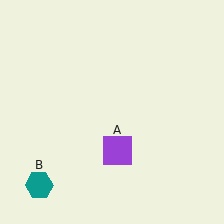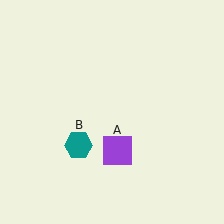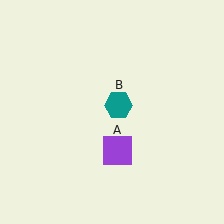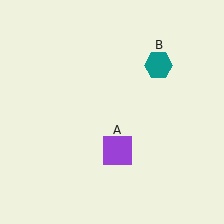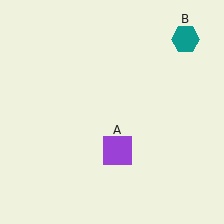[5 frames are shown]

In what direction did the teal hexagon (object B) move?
The teal hexagon (object B) moved up and to the right.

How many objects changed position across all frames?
1 object changed position: teal hexagon (object B).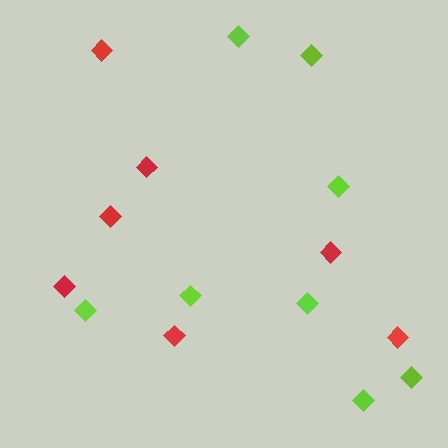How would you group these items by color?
There are 2 groups: one group of lime diamonds (8) and one group of red diamonds (7).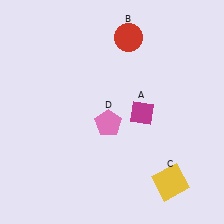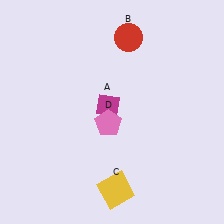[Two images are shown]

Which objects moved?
The objects that moved are: the magenta diamond (A), the yellow square (C).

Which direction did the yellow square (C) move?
The yellow square (C) moved left.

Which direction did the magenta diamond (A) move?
The magenta diamond (A) moved left.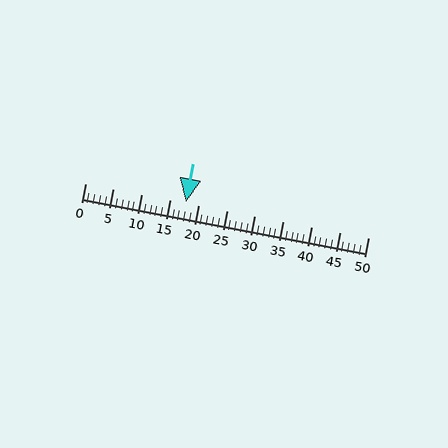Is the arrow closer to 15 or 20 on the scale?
The arrow is closer to 20.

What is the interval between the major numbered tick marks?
The major tick marks are spaced 5 units apart.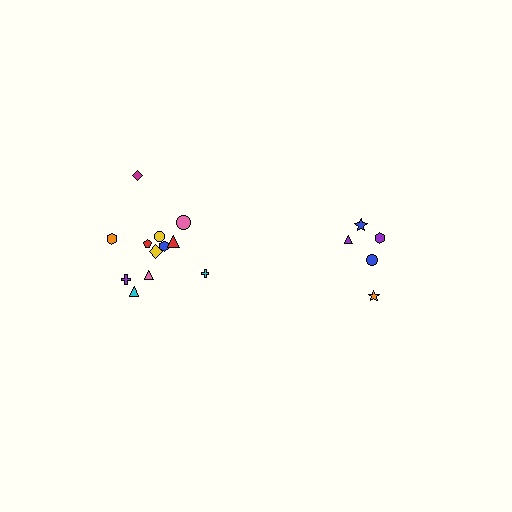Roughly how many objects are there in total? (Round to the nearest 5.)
Roughly 15 objects in total.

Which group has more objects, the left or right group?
The left group.